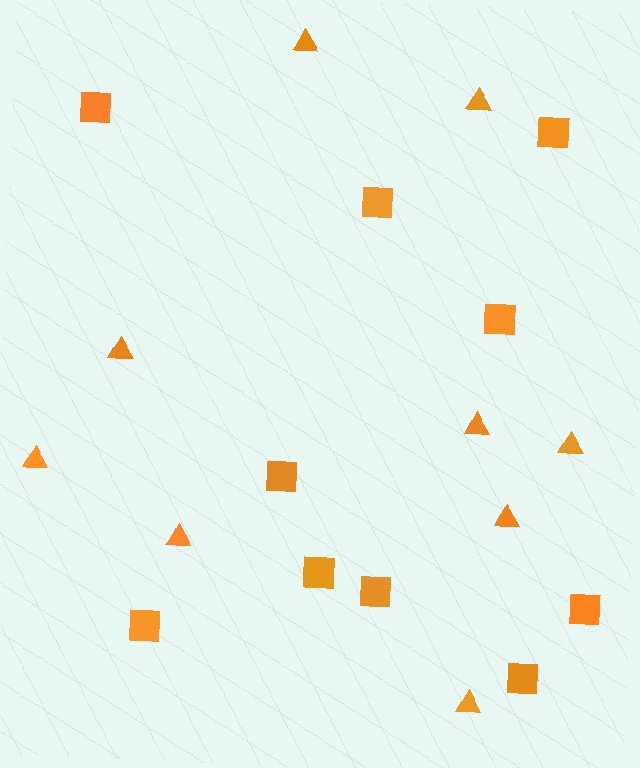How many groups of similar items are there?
There are 2 groups: one group of squares (10) and one group of triangles (9).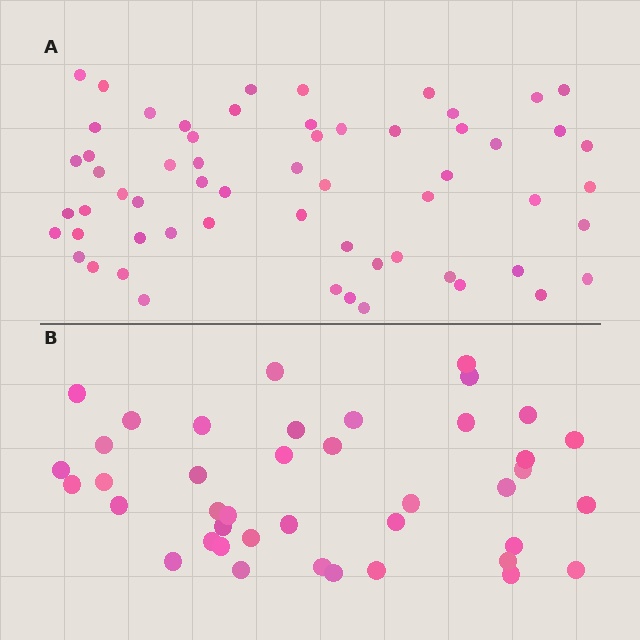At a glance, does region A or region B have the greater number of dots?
Region A (the top region) has more dots.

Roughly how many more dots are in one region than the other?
Region A has approximately 20 more dots than region B.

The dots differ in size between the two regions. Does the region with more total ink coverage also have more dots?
No. Region B has more total ink coverage because its dots are larger, but region A actually contains more individual dots. Total area can be misleading — the number of items is what matters here.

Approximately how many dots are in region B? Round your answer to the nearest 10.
About 40 dots. (The exact count is 41, which rounds to 40.)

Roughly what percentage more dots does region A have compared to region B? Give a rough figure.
About 45% more.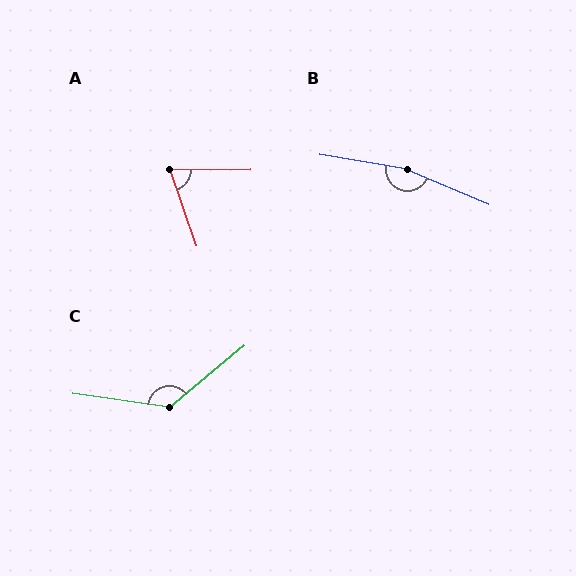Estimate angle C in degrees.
Approximately 133 degrees.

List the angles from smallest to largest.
A (72°), C (133°), B (166°).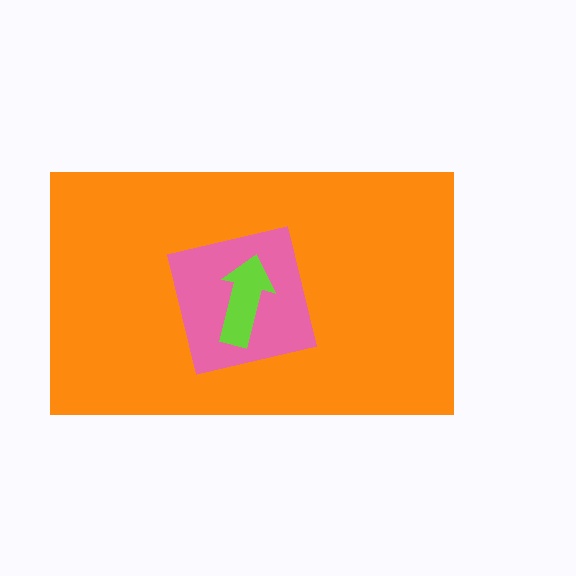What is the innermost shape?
The lime arrow.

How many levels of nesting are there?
3.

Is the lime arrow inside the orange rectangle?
Yes.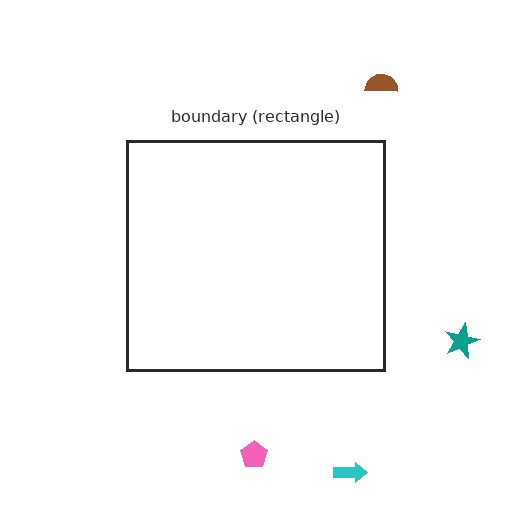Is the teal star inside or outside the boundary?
Outside.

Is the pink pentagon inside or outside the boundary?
Outside.